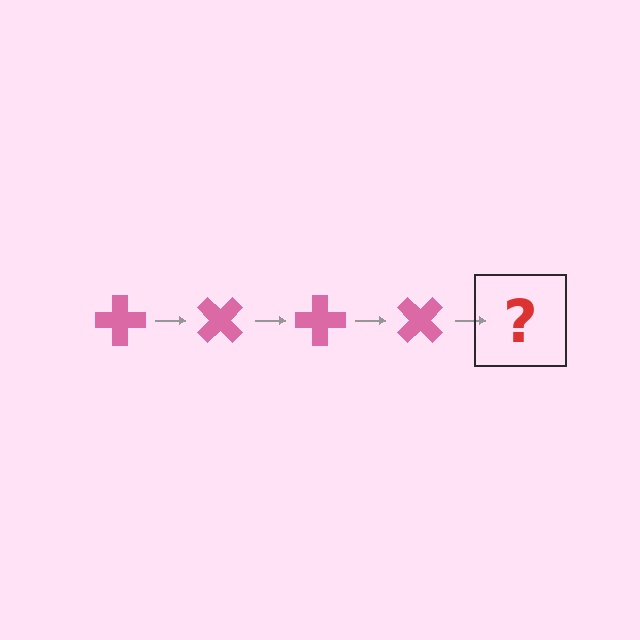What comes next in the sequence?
The next element should be a pink cross rotated 180 degrees.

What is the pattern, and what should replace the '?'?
The pattern is that the cross rotates 45 degrees each step. The '?' should be a pink cross rotated 180 degrees.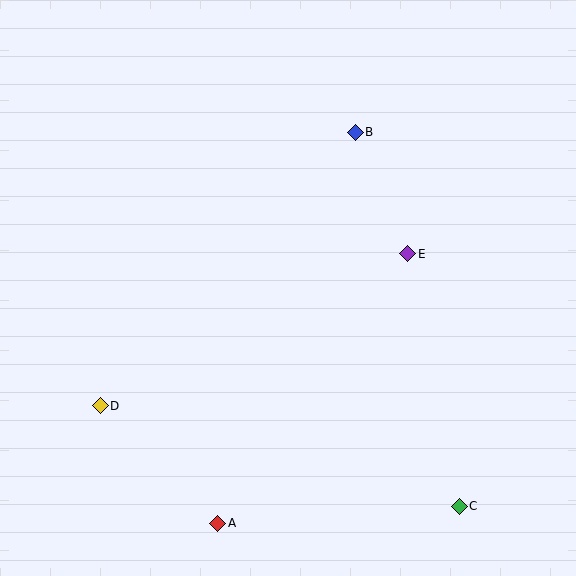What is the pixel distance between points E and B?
The distance between E and B is 133 pixels.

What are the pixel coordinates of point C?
Point C is at (459, 506).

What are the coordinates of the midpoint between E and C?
The midpoint between E and C is at (434, 380).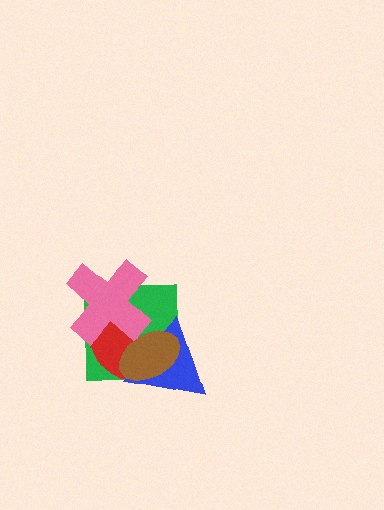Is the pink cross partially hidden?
Yes, it is partially covered by another shape.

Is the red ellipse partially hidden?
Yes, it is partially covered by another shape.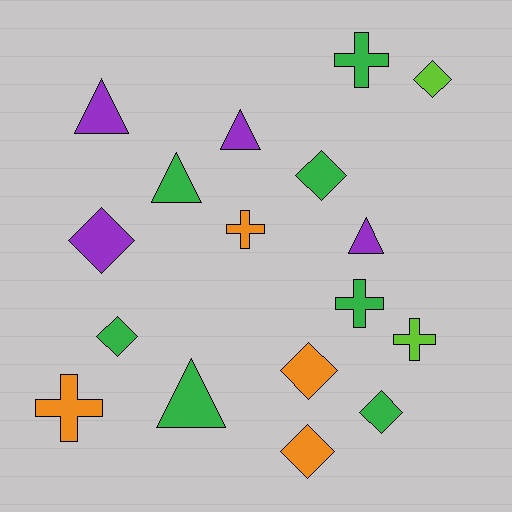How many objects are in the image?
There are 17 objects.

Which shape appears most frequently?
Diamond, with 7 objects.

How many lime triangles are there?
There are no lime triangles.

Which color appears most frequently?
Green, with 7 objects.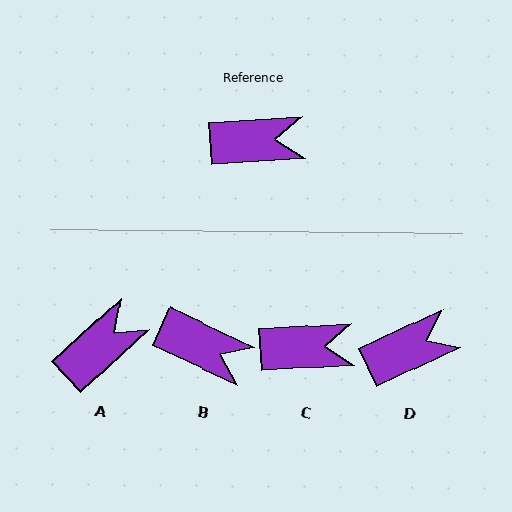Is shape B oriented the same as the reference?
No, it is off by about 29 degrees.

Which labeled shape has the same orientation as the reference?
C.